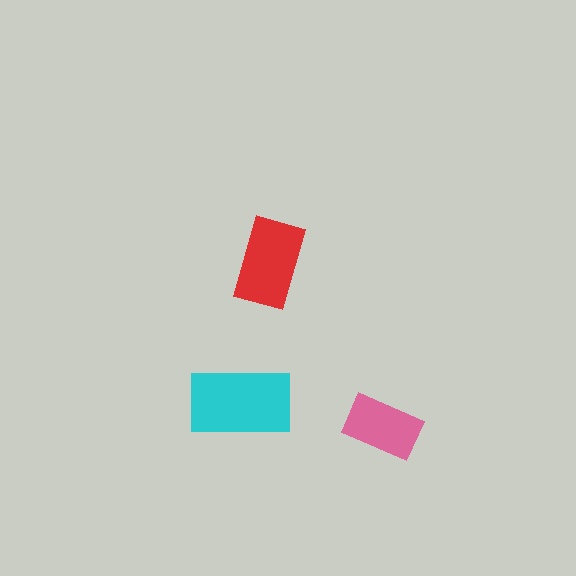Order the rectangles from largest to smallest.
the cyan one, the red one, the pink one.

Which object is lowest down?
The pink rectangle is bottommost.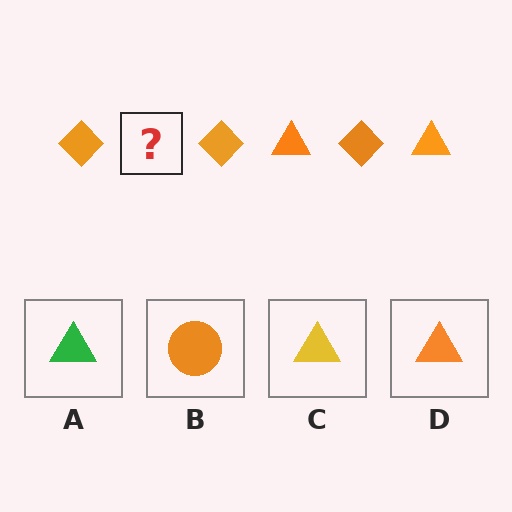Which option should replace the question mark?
Option D.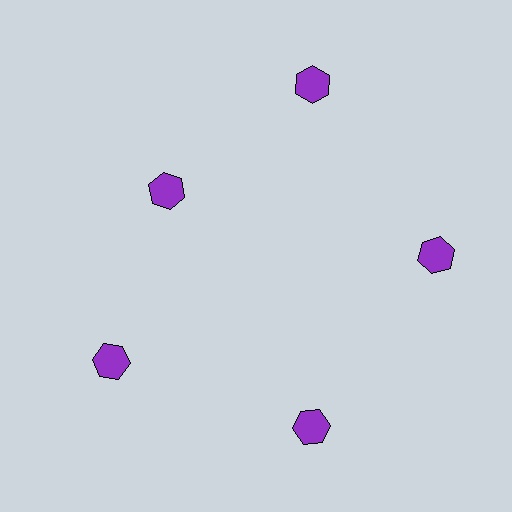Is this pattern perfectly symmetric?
No. The 5 purple hexagons are arranged in a ring, but one element near the 10 o'clock position is pulled inward toward the center, breaking the 5-fold rotational symmetry.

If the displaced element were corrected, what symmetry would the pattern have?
It would have 5-fold rotational symmetry — the pattern would map onto itself every 72 degrees.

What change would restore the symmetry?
The symmetry would be restored by moving it outward, back onto the ring so that all 5 hexagons sit at equal angles and equal distance from the center.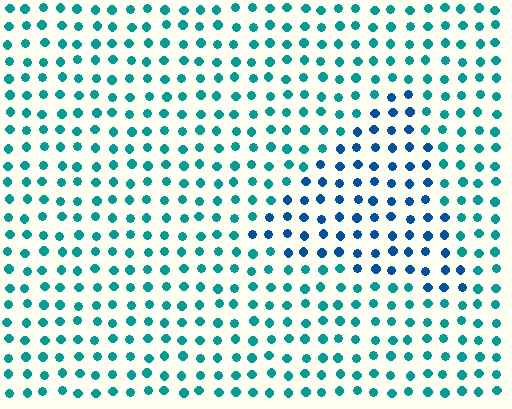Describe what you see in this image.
The image is filled with small teal elements in a uniform arrangement. A triangle-shaped region is visible where the elements are tinted to a slightly different hue, forming a subtle color boundary.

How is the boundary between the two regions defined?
The boundary is defined purely by a slight shift in hue (about 33 degrees). Spacing, size, and orientation are identical on both sides.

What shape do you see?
I see a triangle.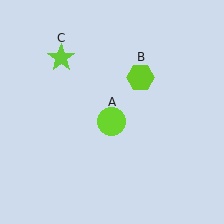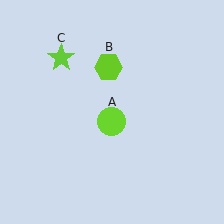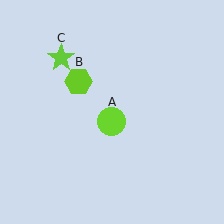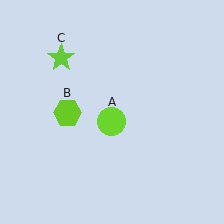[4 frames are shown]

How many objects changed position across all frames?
1 object changed position: lime hexagon (object B).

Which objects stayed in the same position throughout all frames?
Lime circle (object A) and lime star (object C) remained stationary.